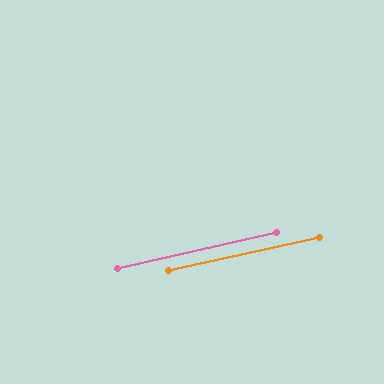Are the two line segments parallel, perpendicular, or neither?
Parallel — their directions differ by only 0.2°.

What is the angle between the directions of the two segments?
Approximately 0 degrees.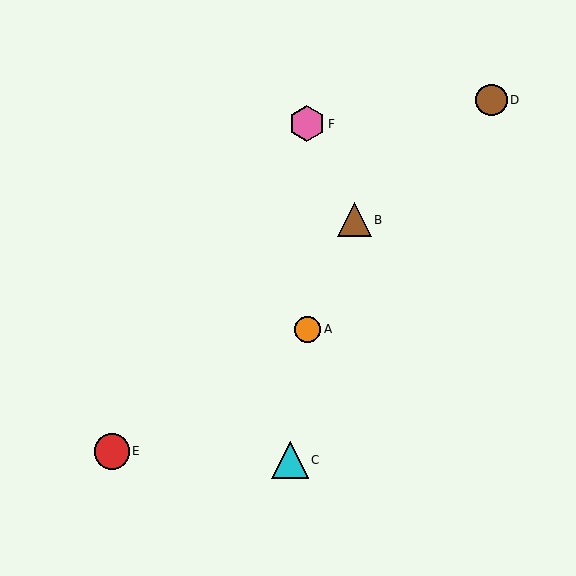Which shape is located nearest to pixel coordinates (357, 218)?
The brown triangle (labeled B) at (354, 220) is nearest to that location.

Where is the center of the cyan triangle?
The center of the cyan triangle is at (290, 460).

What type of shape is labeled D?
Shape D is a brown circle.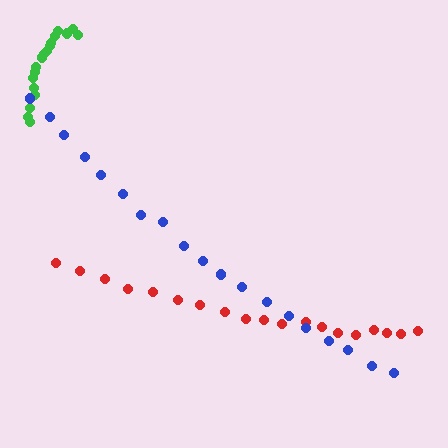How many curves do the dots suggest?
There are 3 distinct paths.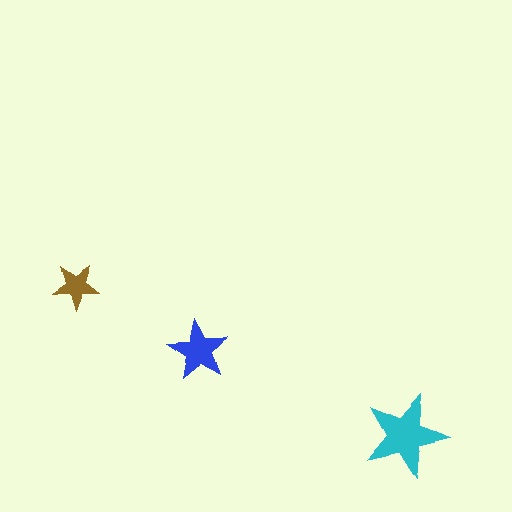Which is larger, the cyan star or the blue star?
The cyan one.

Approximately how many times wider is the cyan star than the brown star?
About 2 times wider.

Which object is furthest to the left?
The brown star is leftmost.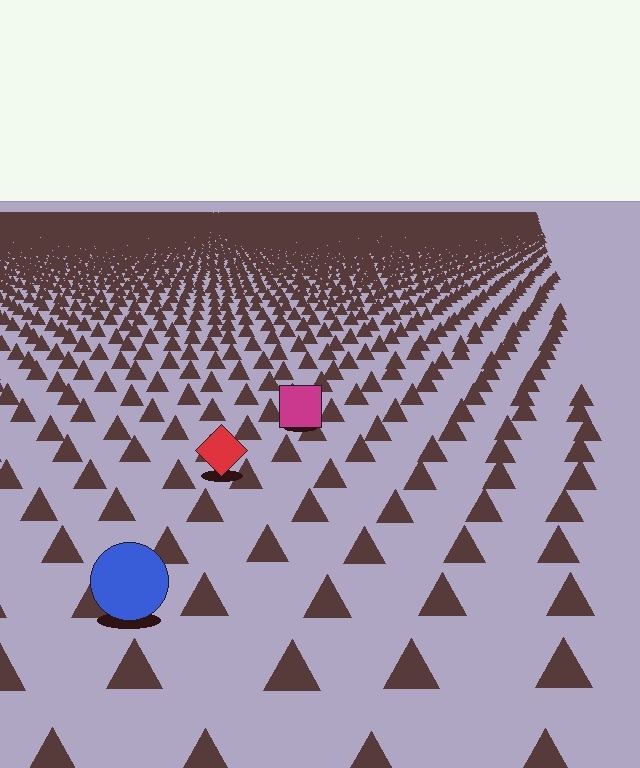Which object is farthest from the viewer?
The magenta square is farthest from the viewer. It appears smaller and the ground texture around it is denser.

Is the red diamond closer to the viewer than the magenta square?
Yes. The red diamond is closer — you can tell from the texture gradient: the ground texture is coarser near it.